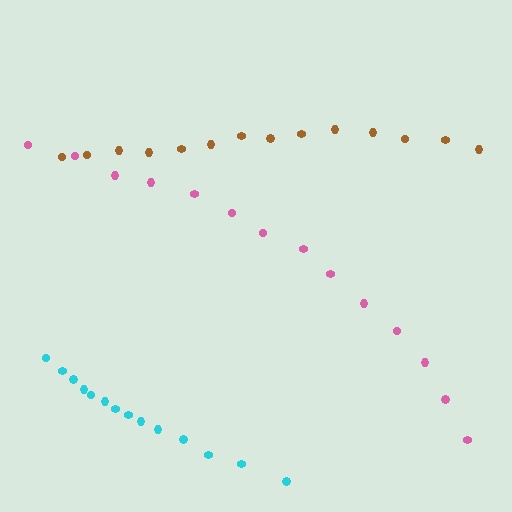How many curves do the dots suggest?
There are 3 distinct paths.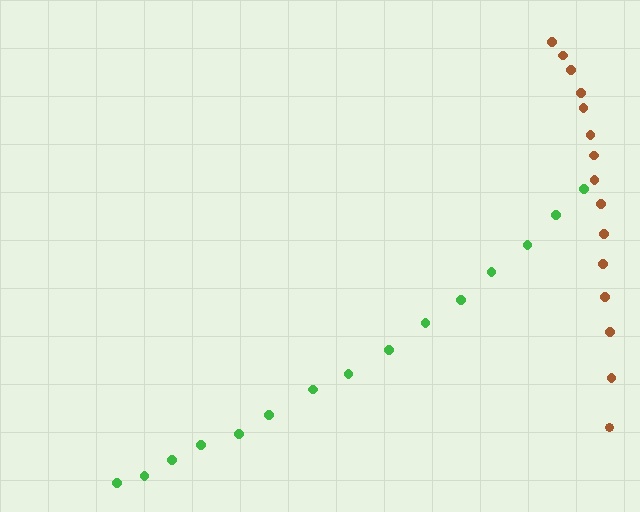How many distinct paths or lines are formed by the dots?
There are 2 distinct paths.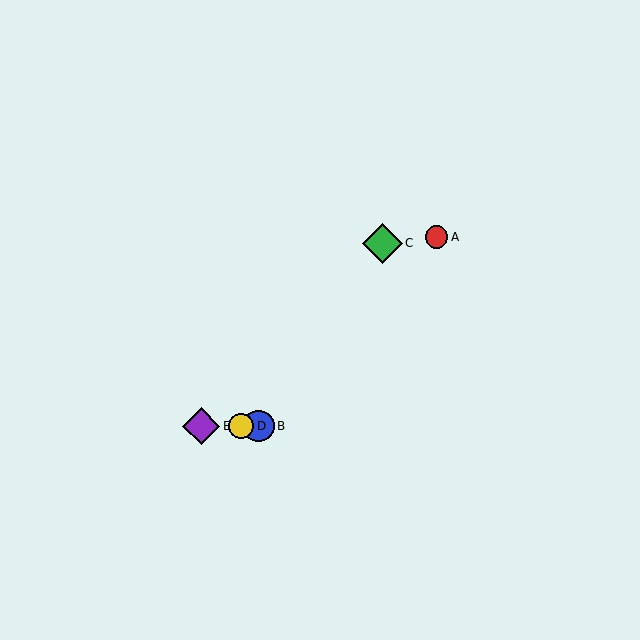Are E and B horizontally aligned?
Yes, both are at y≈426.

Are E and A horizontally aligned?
No, E is at y≈426 and A is at y≈237.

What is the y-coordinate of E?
Object E is at y≈426.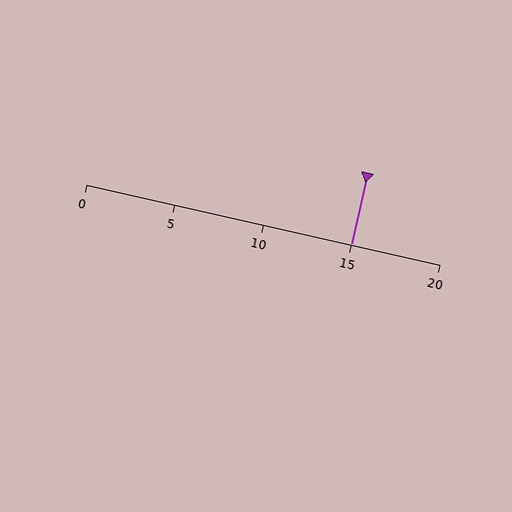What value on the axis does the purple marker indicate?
The marker indicates approximately 15.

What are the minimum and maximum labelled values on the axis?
The axis runs from 0 to 20.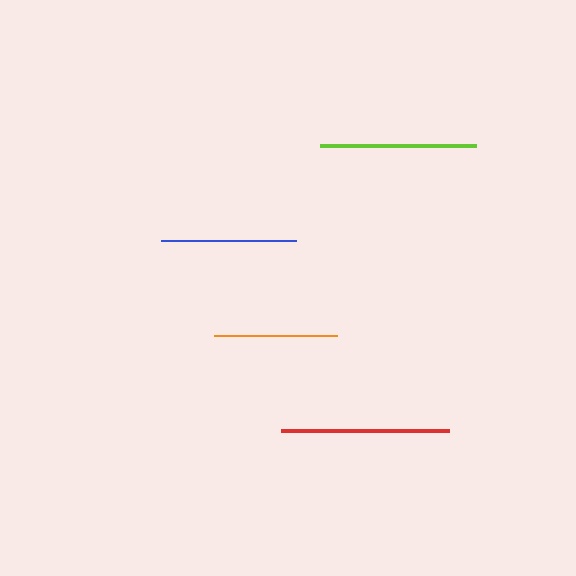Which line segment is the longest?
The red line is the longest at approximately 168 pixels.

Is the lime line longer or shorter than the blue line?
The lime line is longer than the blue line.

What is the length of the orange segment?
The orange segment is approximately 123 pixels long.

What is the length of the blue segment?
The blue segment is approximately 135 pixels long.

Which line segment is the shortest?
The orange line is the shortest at approximately 123 pixels.